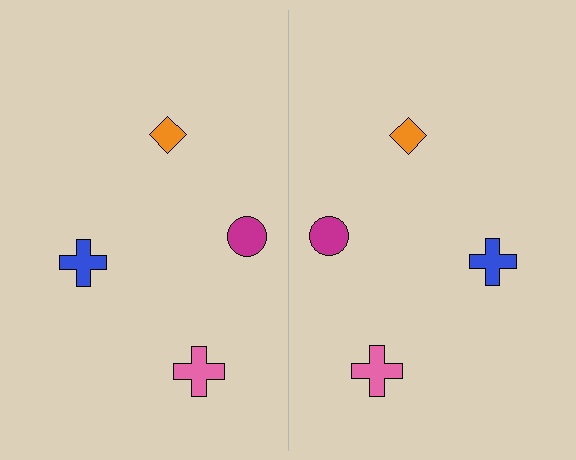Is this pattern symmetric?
Yes, this pattern has bilateral (reflection) symmetry.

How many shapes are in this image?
There are 8 shapes in this image.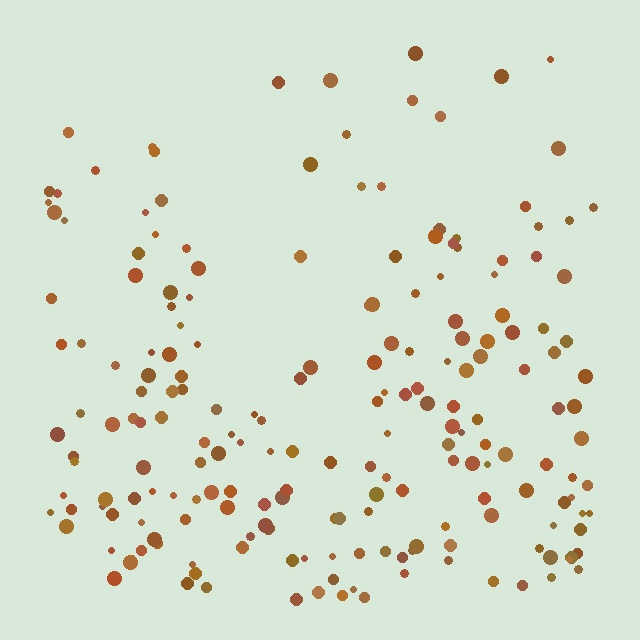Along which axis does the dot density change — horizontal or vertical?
Vertical.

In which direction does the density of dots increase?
From top to bottom, with the bottom side densest.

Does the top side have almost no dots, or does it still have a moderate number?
Still a moderate number, just noticeably fewer than the bottom.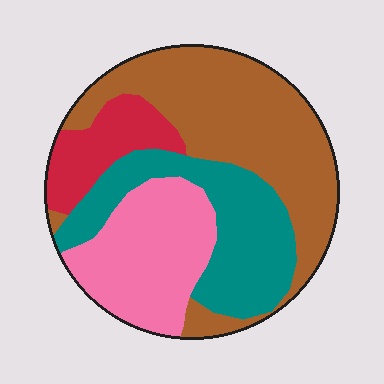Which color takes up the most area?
Brown, at roughly 40%.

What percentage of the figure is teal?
Teal covers roughly 25% of the figure.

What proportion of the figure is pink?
Pink takes up about one quarter (1/4) of the figure.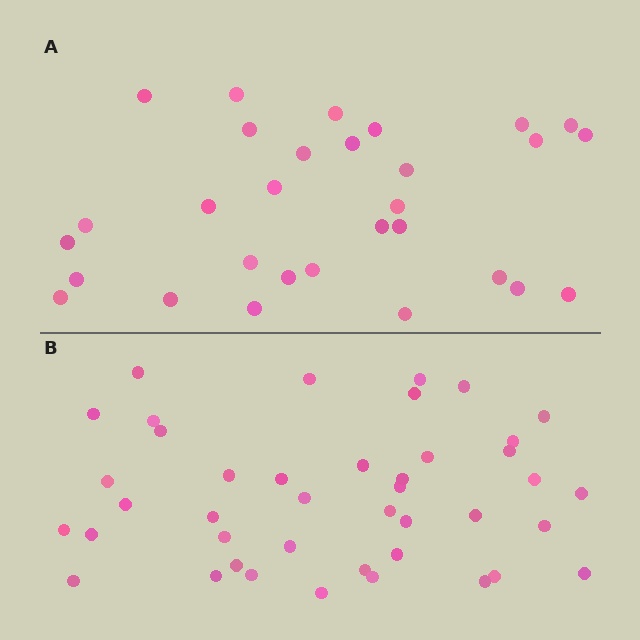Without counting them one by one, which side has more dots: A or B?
Region B (the bottom region) has more dots.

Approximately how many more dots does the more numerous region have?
Region B has roughly 12 or so more dots than region A.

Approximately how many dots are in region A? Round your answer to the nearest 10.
About 30 dots.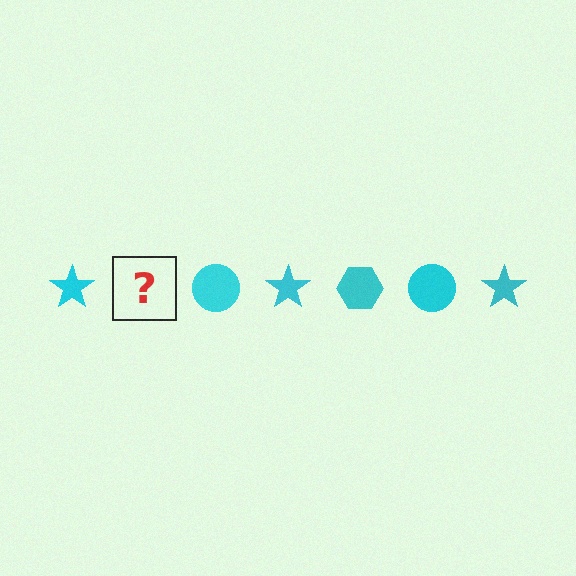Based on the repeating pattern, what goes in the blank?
The blank should be a cyan hexagon.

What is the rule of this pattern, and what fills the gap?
The rule is that the pattern cycles through star, hexagon, circle shapes in cyan. The gap should be filled with a cyan hexagon.